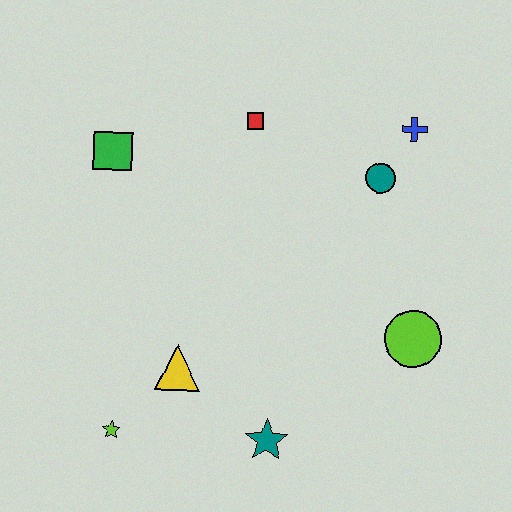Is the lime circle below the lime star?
No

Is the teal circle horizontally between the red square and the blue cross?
Yes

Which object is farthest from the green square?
The lime circle is farthest from the green square.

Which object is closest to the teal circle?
The blue cross is closest to the teal circle.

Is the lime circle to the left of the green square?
No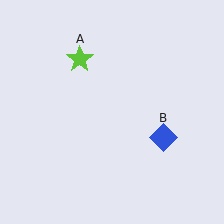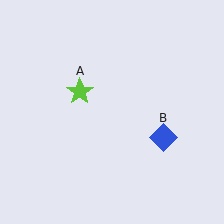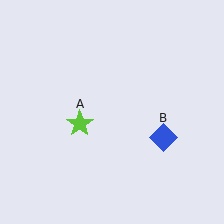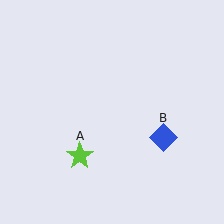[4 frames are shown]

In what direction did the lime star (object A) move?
The lime star (object A) moved down.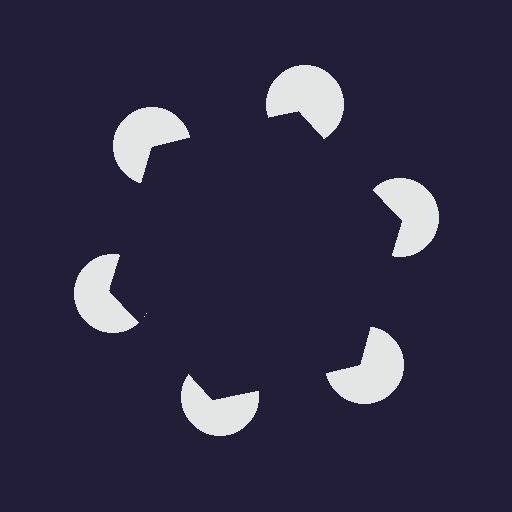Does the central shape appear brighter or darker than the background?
It typically appears slightly darker than the background, even though no actual brightness change is drawn.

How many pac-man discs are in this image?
There are 6 — one at each vertex of the illusory hexagon.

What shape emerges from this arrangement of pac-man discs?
An illusory hexagon — its edges are inferred from the aligned wedge cuts in the pac-man discs, not physically drawn.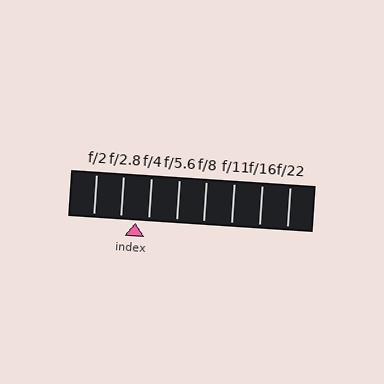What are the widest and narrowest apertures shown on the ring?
The widest aperture shown is f/2 and the narrowest is f/22.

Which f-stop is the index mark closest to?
The index mark is closest to f/4.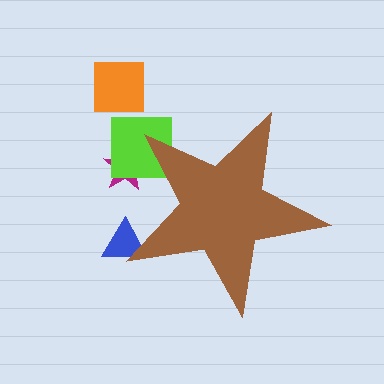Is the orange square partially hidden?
No, the orange square is fully visible.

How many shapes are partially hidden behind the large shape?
3 shapes are partially hidden.